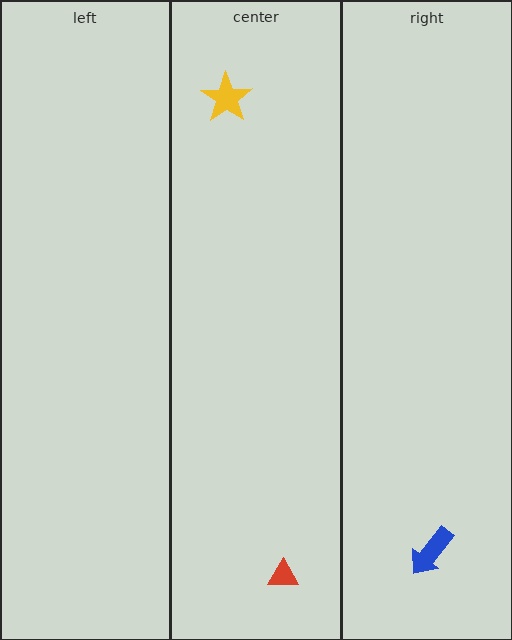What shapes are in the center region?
The red triangle, the yellow star.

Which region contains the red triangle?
The center region.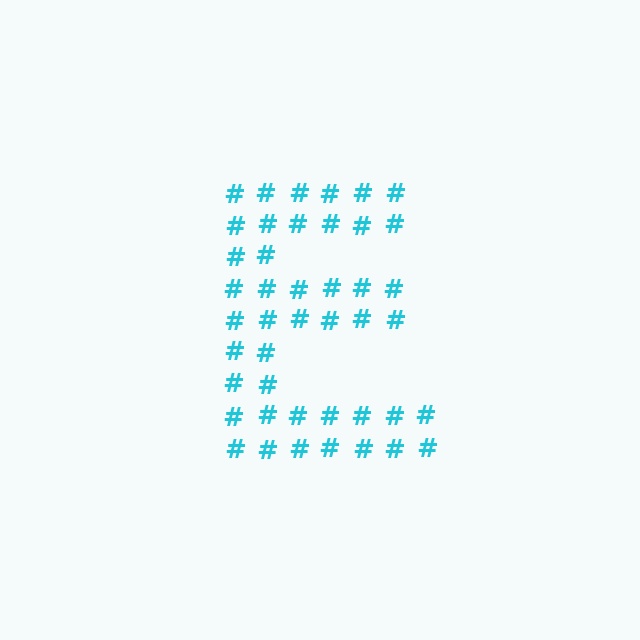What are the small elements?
The small elements are hash symbols.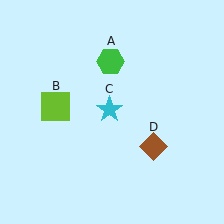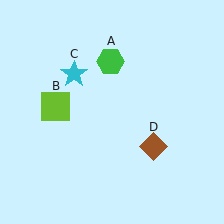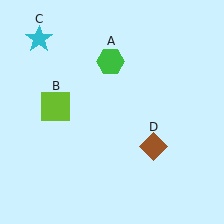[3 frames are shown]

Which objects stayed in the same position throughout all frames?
Green hexagon (object A) and lime square (object B) and brown diamond (object D) remained stationary.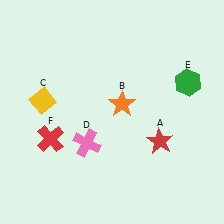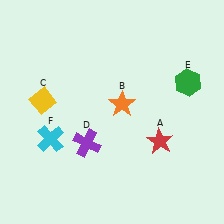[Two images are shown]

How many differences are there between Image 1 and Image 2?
There are 2 differences between the two images.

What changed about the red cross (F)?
In Image 1, F is red. In Image 2, it changed to cyan.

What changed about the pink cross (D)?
In Image 1, D is pink. In Image 2, it changed to purple.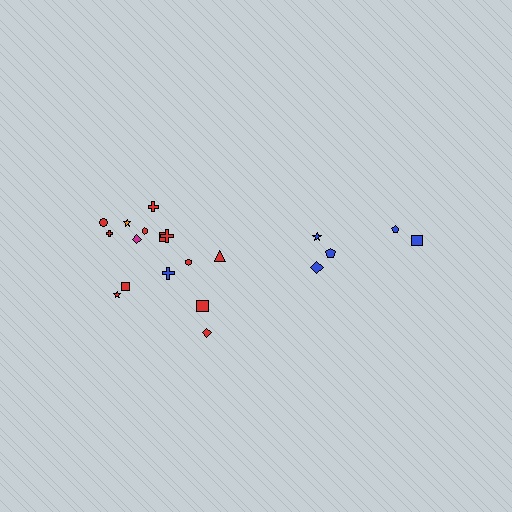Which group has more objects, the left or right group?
The left group.